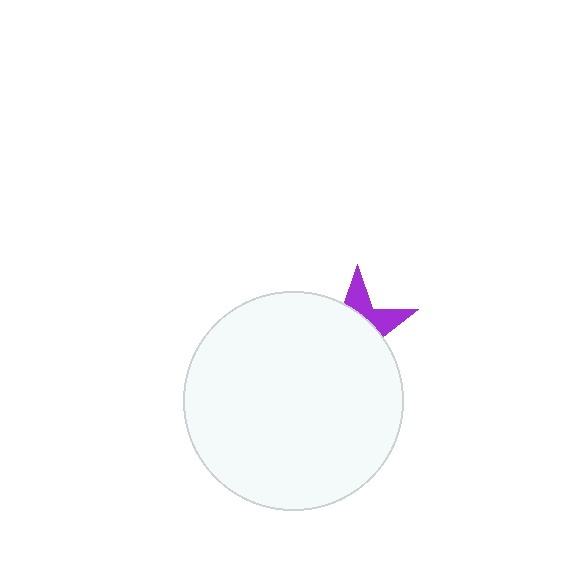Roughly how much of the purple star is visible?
A small part of it is visible (roughly 31%).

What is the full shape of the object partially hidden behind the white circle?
The partially hidden object is a purple star.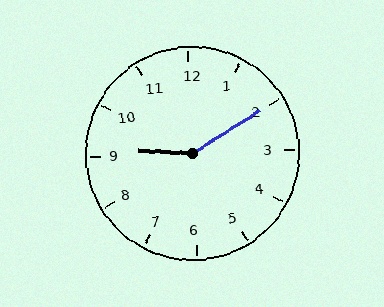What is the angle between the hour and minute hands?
Approximately 145 degrees.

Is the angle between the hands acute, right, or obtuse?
It is obtuse.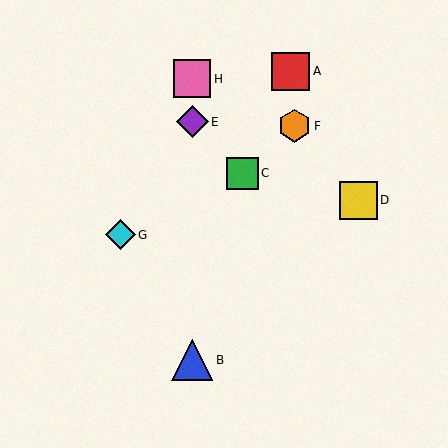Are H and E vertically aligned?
Yes, both are at x≈192.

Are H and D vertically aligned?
No, H is at x≈192 and D is at x≈358.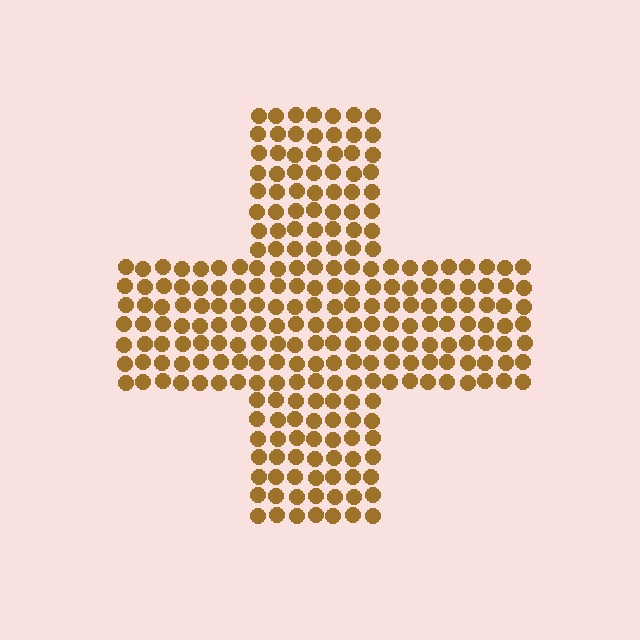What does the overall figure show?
The overall figure shows a cross.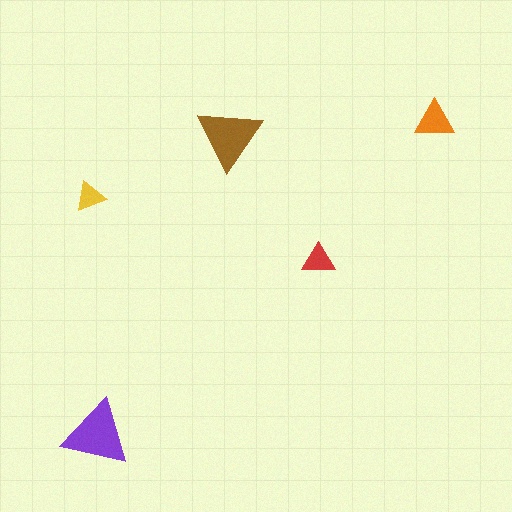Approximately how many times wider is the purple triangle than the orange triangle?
About 1.5 times wider.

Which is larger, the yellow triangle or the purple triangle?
The purple one.